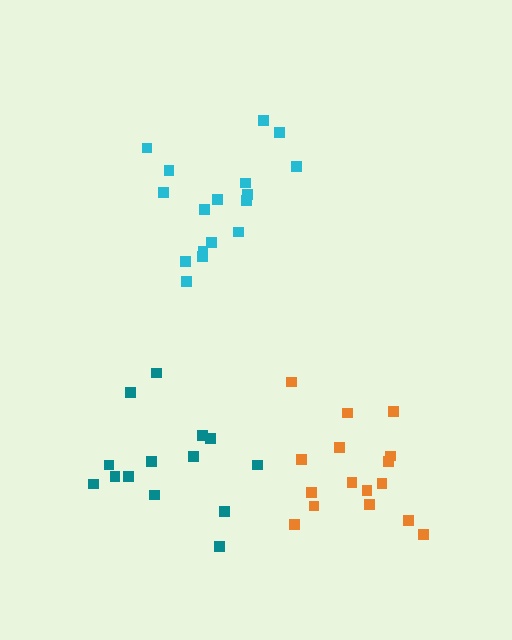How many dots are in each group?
Group 1: 17 dots, Group 2: 14 dots, Group 3: 16 dots (47 total).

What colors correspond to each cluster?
The clusters are colored: cyan, teal, orange.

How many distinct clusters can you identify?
There are 3 distinct clusters.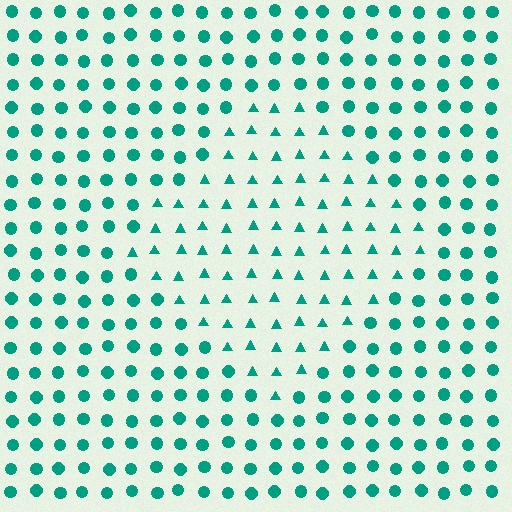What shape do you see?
I see a diamond.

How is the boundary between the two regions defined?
The boundary is defined by a change in element shape: triangles inside vs. circles outside. All elements share the same color and spacing.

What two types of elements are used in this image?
The image uses triangles inside the diamond region and circles outside it.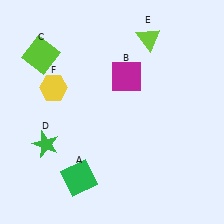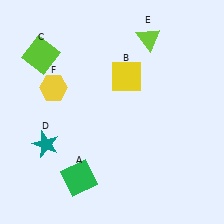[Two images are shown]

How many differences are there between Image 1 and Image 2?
There are 2 differences between the two images.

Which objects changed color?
B changed from magenta to yellow. D changed from green to teal.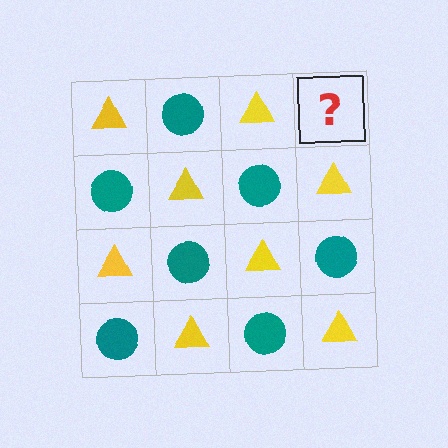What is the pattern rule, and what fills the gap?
The rule is that it alternates yellow triangle and teal circle in a checkerboard pattern. The gap should be filled with a teal circle.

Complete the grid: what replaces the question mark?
The question mark should be replaced with a teal circle.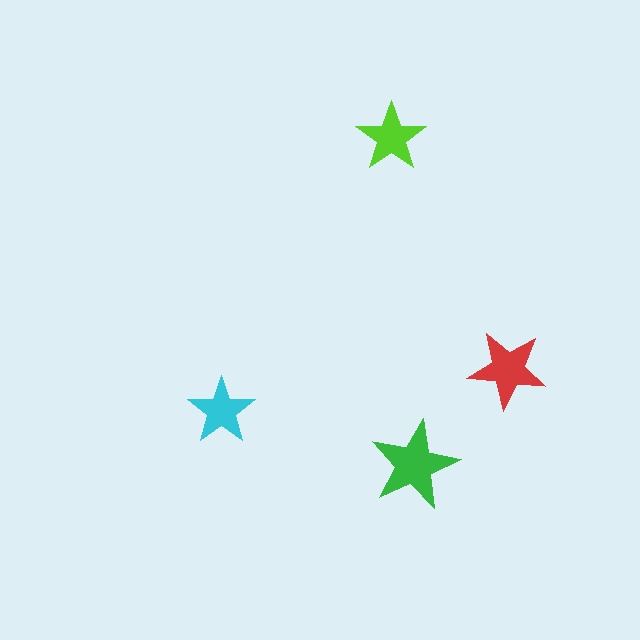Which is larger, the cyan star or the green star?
The green one.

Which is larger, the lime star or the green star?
The green one.